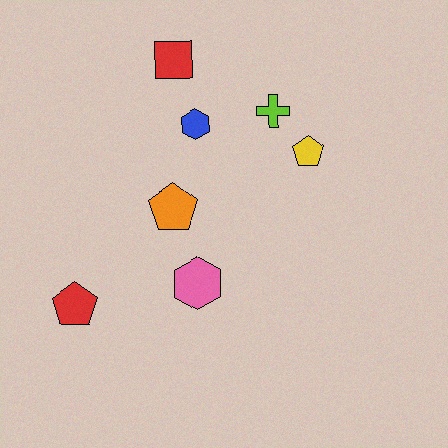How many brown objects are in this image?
There are no brown objects.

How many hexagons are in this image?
There are 2 hexagons.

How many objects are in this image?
There are 7 objects.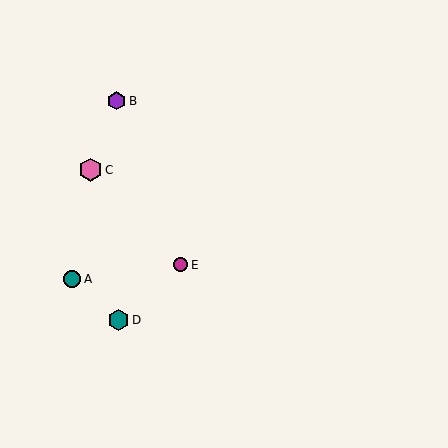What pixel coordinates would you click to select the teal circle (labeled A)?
Click at (72, 279) to select the teal circle A.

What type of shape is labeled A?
Shape A is a teal circle.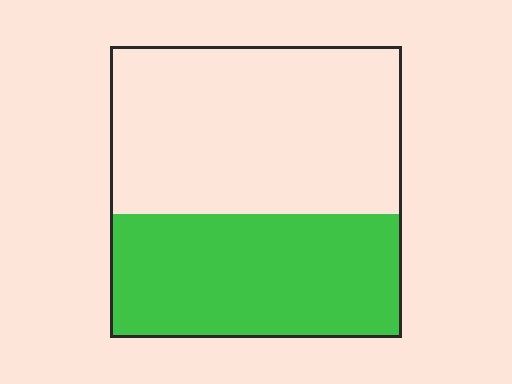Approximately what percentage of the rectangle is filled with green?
Approximately 40%.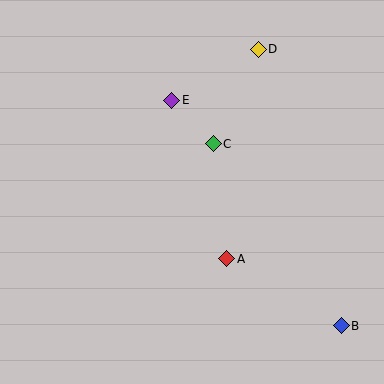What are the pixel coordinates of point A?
Point A is at (227, 259).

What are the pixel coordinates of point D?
Point D is at (258, 49).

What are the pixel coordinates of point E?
Point E is at (172, 100).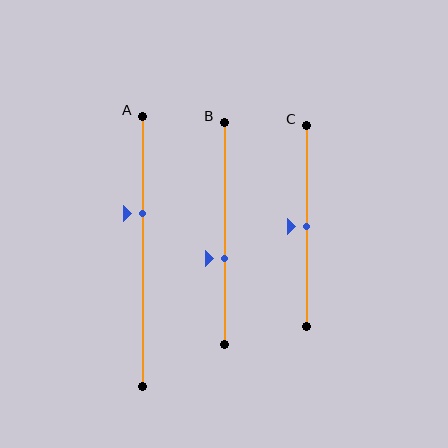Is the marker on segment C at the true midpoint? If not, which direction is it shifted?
Yes, the marker on segment C is at the true midpoint.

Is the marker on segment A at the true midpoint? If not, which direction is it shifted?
No, the marker on segment A is shifted upward by about 14% of the segment length.